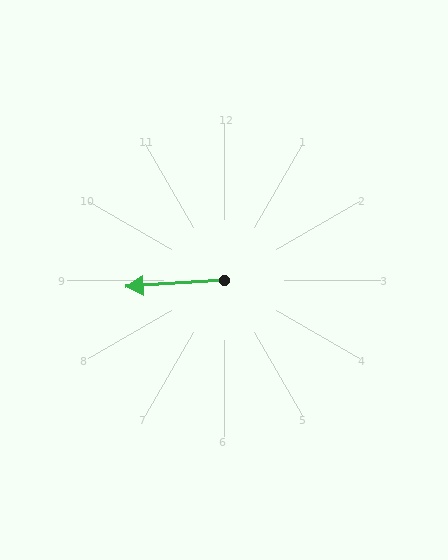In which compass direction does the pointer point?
West.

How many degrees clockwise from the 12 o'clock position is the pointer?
Approximately 266 degrees.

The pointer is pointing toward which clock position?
Roughly 9 o'clock.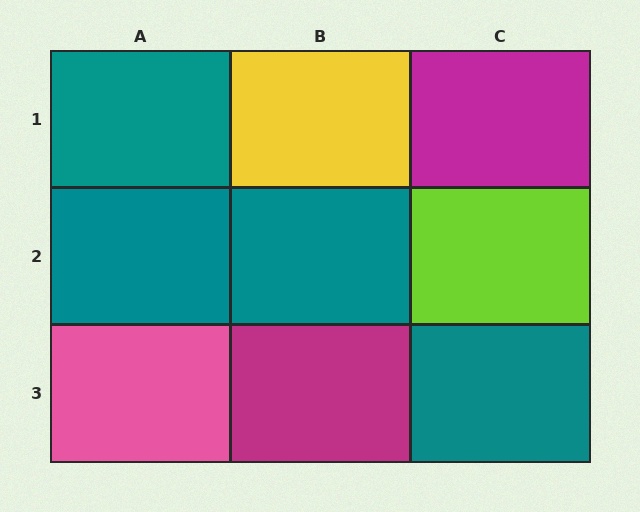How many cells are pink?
1 cell is pink.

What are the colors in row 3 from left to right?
Pink, magenta, teal.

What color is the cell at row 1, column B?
Yellow.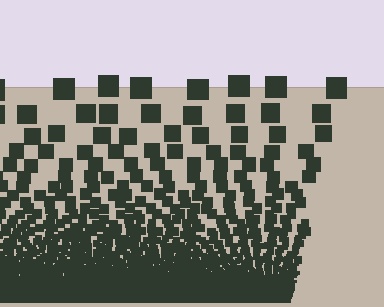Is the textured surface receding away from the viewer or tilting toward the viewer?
The surface appears to tilt toward the viewer. Texture elements get larger and sparser toward the top.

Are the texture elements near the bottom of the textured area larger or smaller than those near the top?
Smaller. The gradient is inverted — elements near the bottom are smaller and denser.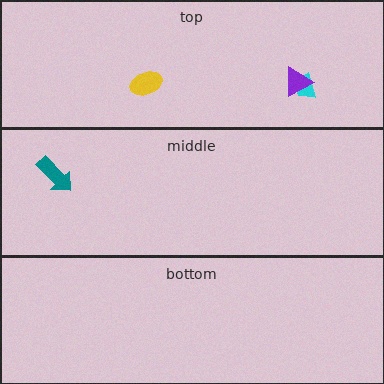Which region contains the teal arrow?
The middle region.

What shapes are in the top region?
The yellow ellipse, the cyan trapezoid, the purple triangle.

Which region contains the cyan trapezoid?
The top region.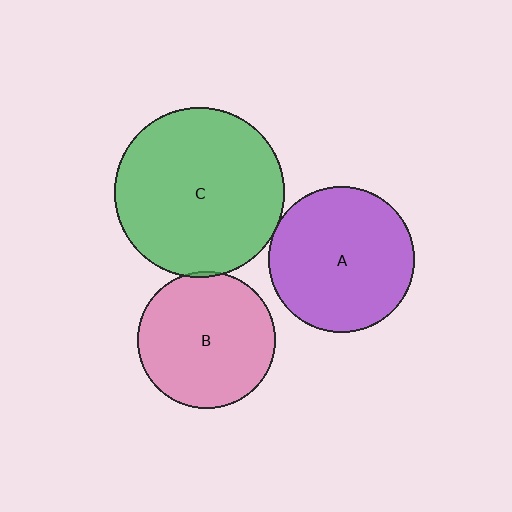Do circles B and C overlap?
Yes.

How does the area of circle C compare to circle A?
Approximately 1.4 times.